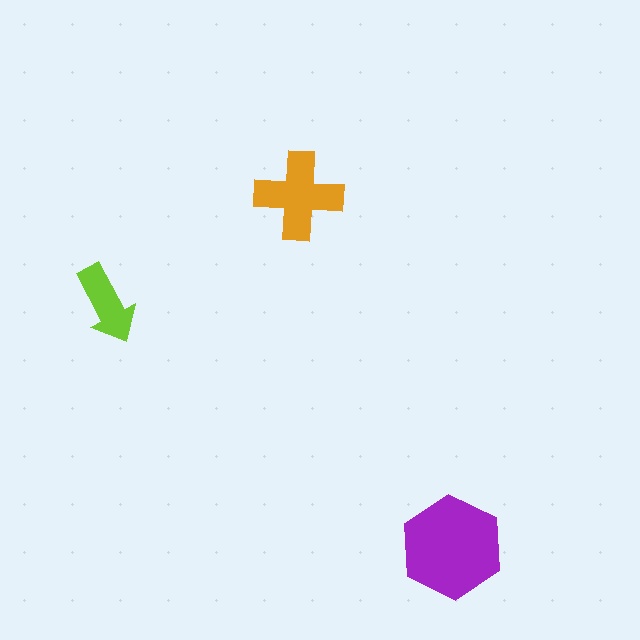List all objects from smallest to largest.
The lime arrow, the orange cross, the purple hexagon.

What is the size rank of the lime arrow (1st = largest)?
3rd.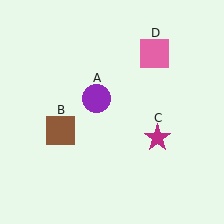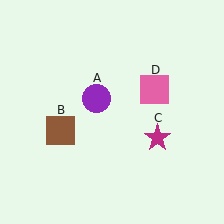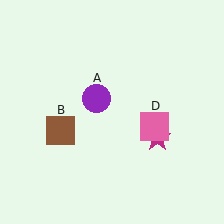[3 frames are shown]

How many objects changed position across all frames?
1 object changed position: pink square (object D).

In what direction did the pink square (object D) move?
The pink square (object D) moved down.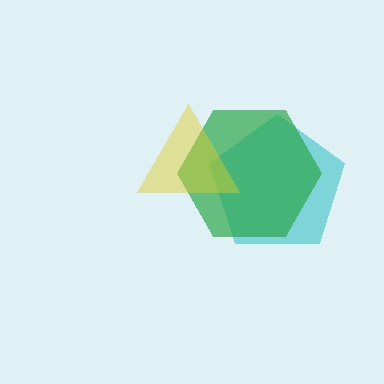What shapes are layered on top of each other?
The layered shapes are: a cyan pentagon, a green hexagon, a yellow triangle.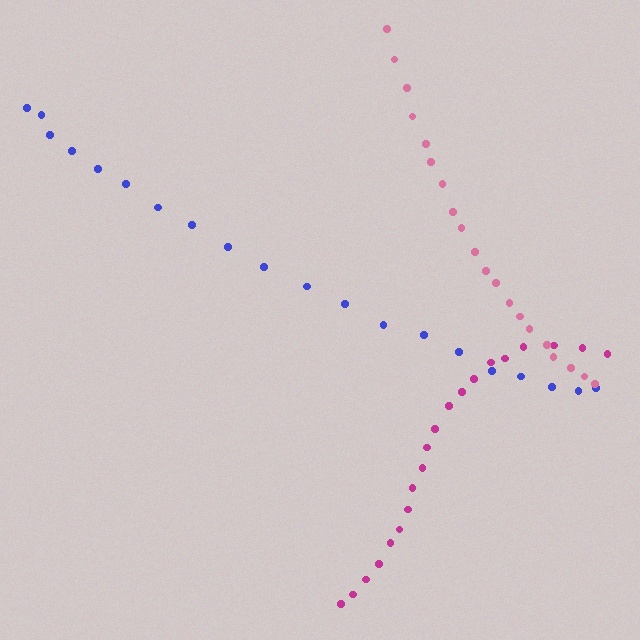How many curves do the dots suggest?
There are 3 distinct paths.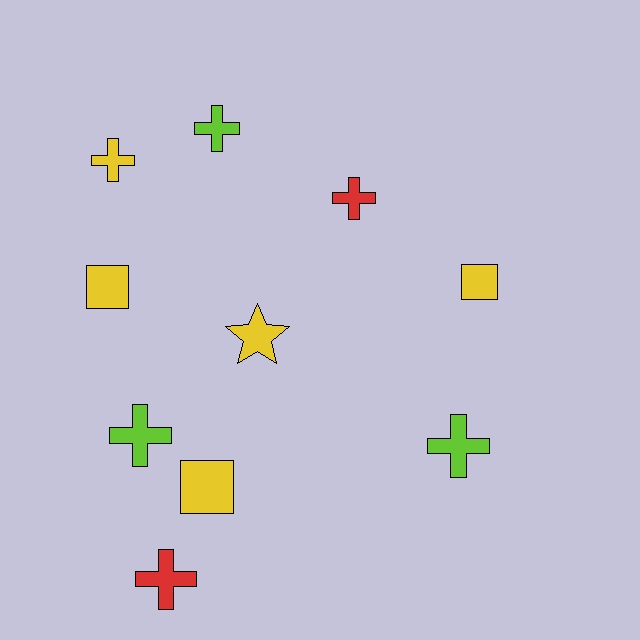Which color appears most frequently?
Yellow, with 5 objects.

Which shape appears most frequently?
Cross, with 6 objects.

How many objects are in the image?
There are 10 objects.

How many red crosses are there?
There are 2 red crosses.